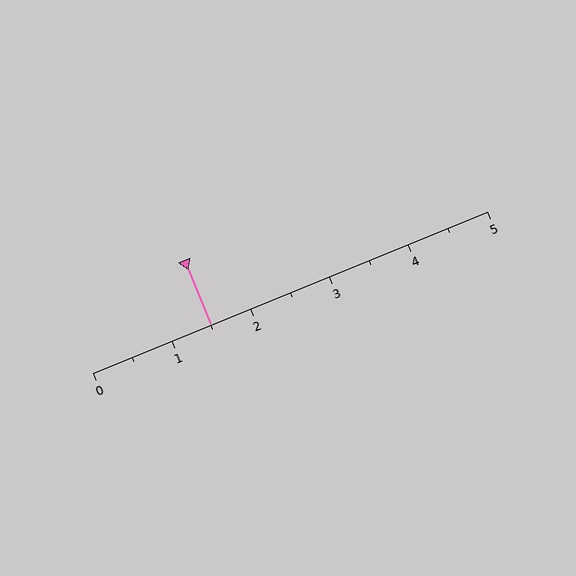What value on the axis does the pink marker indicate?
The marker indicates approximately 1.5.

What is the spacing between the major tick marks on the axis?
The major ticks are spaced 1 apart.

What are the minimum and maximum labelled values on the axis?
The axis runs from 0 to 5.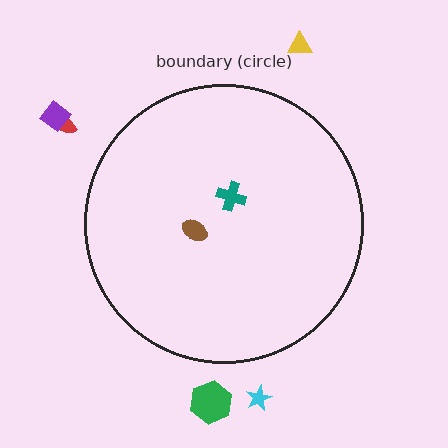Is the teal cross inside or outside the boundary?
Inside.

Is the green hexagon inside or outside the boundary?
Outside.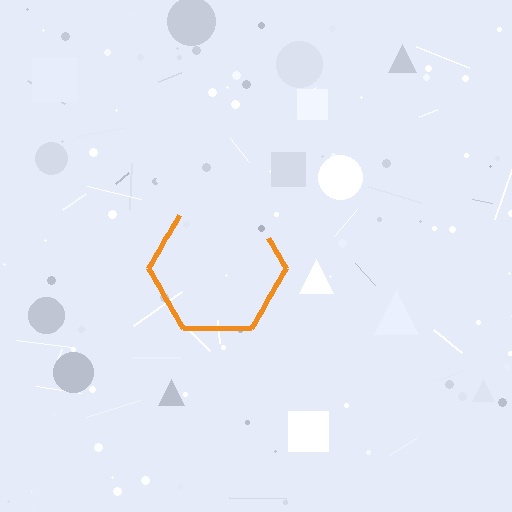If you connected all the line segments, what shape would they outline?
They would outline a hexagon.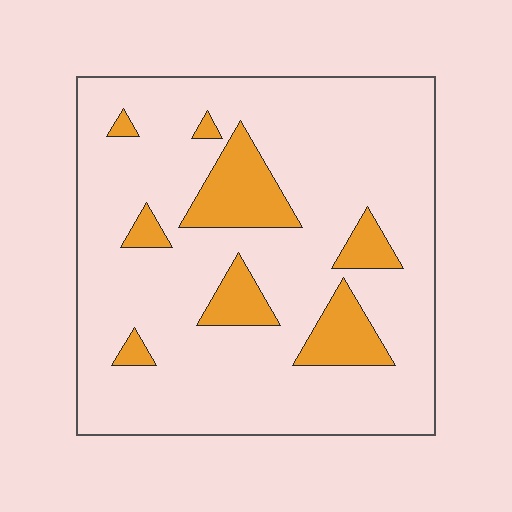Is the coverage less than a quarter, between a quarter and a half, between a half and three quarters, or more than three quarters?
Less than a quarter.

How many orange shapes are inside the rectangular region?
8.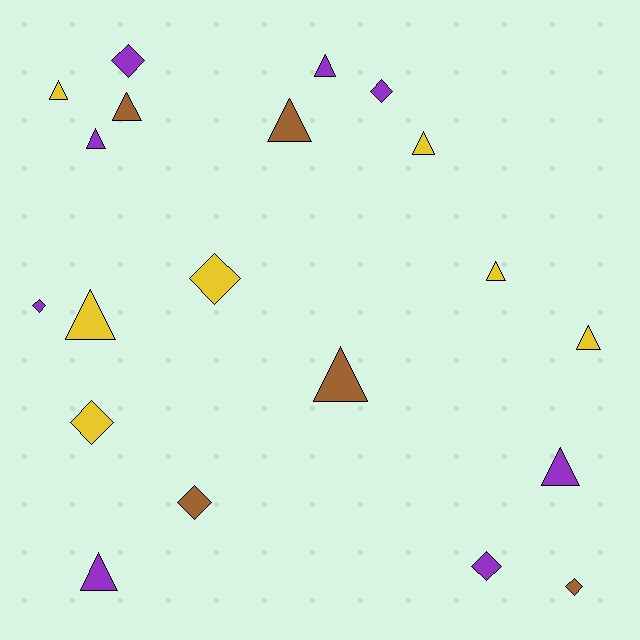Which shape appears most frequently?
Triangle, with 12 objects.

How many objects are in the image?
There are 20 objects.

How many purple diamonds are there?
There are 4 purple diamonds.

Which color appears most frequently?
Purple, with 8 objects.